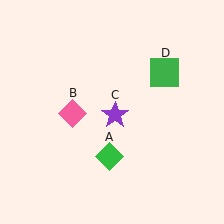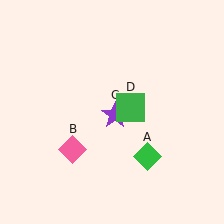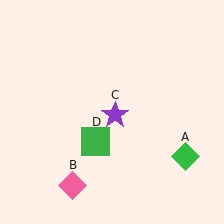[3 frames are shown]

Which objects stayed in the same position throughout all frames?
Purple star (object C) remained stationary.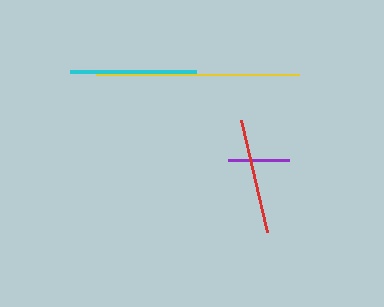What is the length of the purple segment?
The purple segment is approximately 60 pixels long.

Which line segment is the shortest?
The purple line is the shortest at approximately 60 pixels.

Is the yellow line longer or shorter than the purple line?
The yellow line is longer than the purple line.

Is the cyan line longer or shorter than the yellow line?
The yellow line is longer than the cyan line.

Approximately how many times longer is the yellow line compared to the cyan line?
The yellow line is approximately 1.6 times the length of the cyan line.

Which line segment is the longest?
The yellow line is the longest at approximately 203 pixels.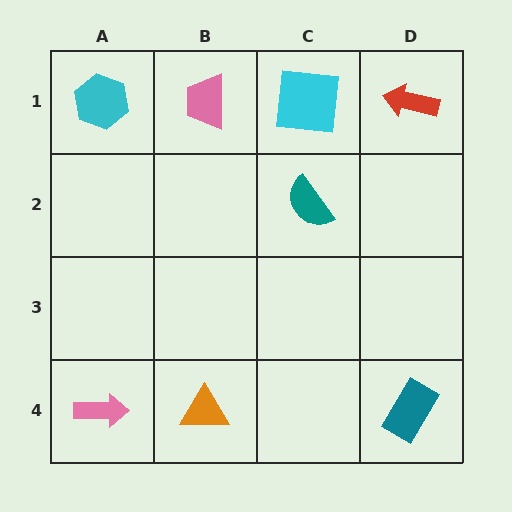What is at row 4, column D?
A teal rectangle.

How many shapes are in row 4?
3 shapes.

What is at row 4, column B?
An orange triangle.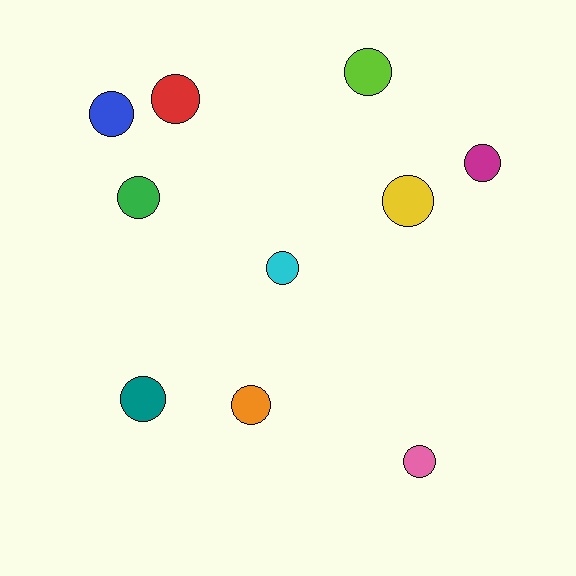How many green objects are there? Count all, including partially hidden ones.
There is 1 green object.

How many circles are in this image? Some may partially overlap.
There are 10 circles.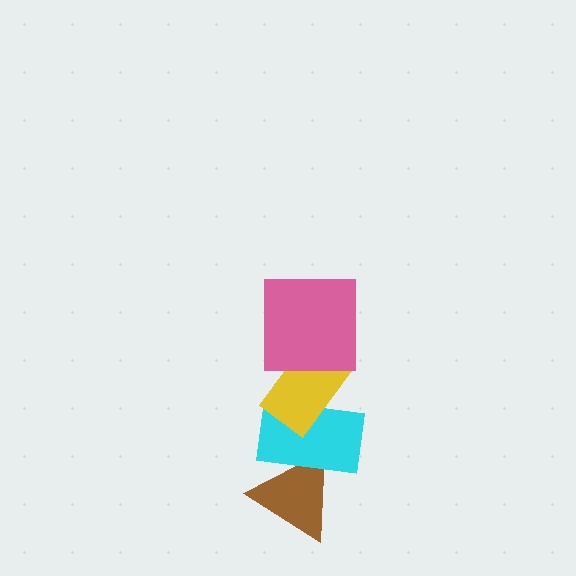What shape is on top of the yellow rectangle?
The pink square is on top of the yellow rectangle.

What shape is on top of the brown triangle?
The cyan rectangle is on top of the brown triangle.